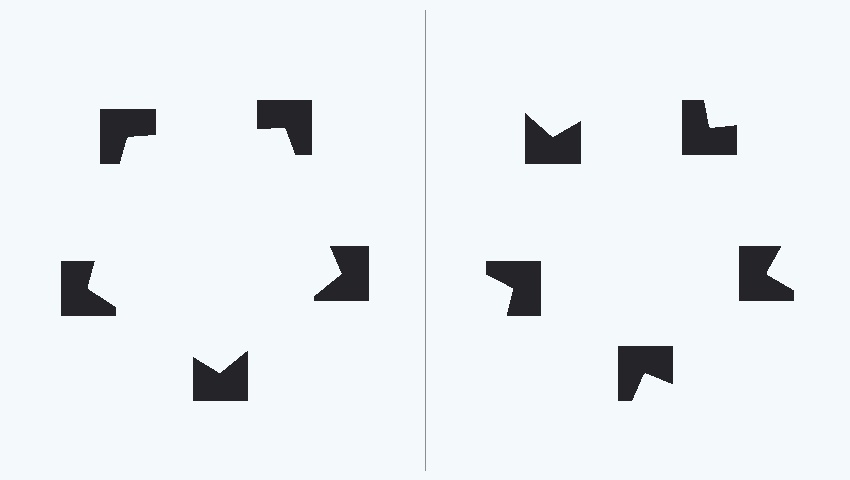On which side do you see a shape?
An illusory pentagon appears on the left side. On the right side the wedge cuts are rotated, so no coherent shape forms.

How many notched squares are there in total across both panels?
10 — 5 on each side.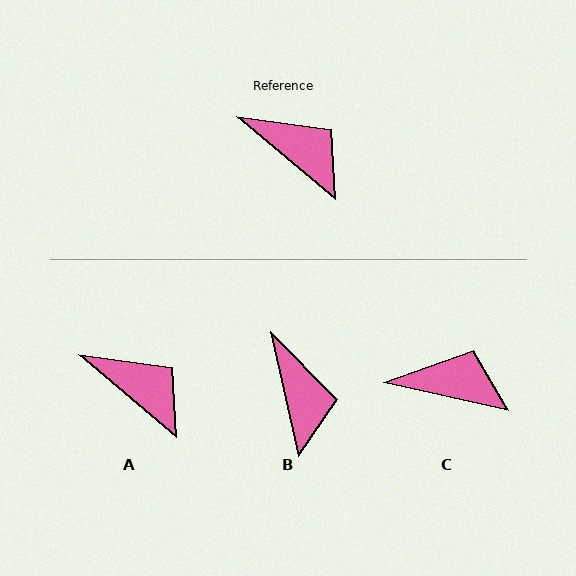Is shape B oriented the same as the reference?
No, it is off by about 38 degrees.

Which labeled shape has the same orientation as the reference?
A.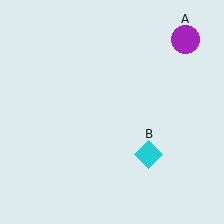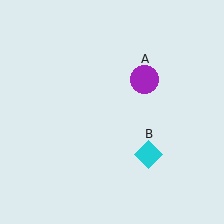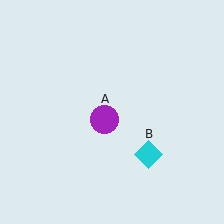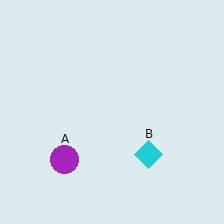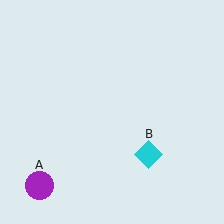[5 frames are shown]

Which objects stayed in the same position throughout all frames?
Cyan diamond (object B) remained stationary.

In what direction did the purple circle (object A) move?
The purple circle (object A) moved down and to the left.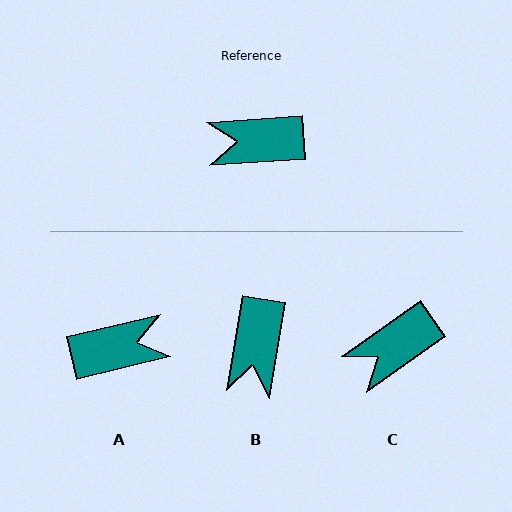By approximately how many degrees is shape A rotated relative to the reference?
Approximately 170 degrees clockwise.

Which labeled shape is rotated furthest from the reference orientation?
A, about 170 degrees away.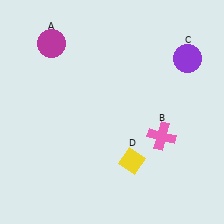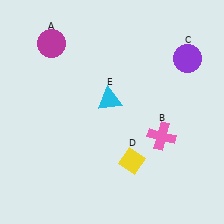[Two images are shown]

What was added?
A cyan triangle (E) was added in Image 2.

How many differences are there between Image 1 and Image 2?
There is 1 difference between the two images.